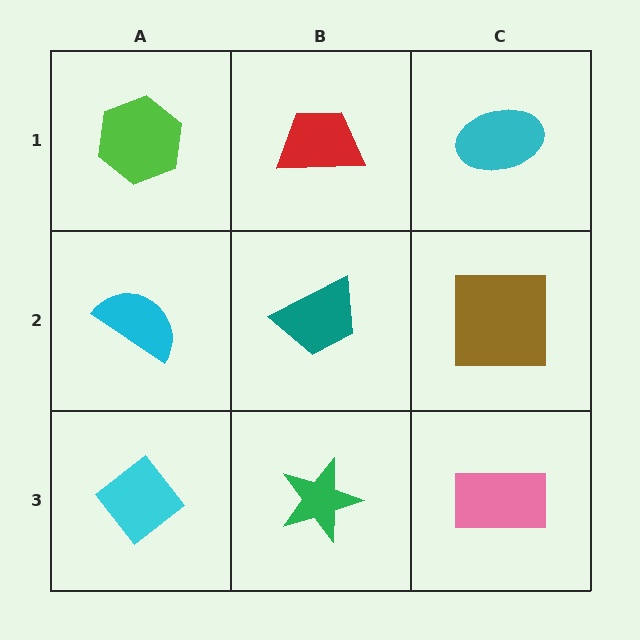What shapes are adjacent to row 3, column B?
A teal trapezoid (row 2, column B), a cyan diamond (row 3, column A), a pink rectangle (row 3, column C).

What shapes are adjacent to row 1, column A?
A cyan semicircle (row 2, column A), a red trapezoid (row 1, column B).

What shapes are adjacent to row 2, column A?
A lime hexagon (row 1, column A), a cyan diamond (row 3, column A), a teal trapezoid (row 2, column B).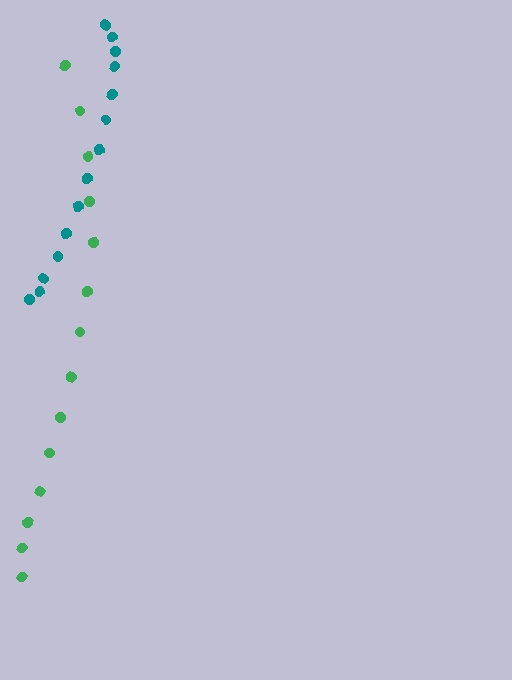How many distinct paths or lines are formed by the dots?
There are 2 distinct paths.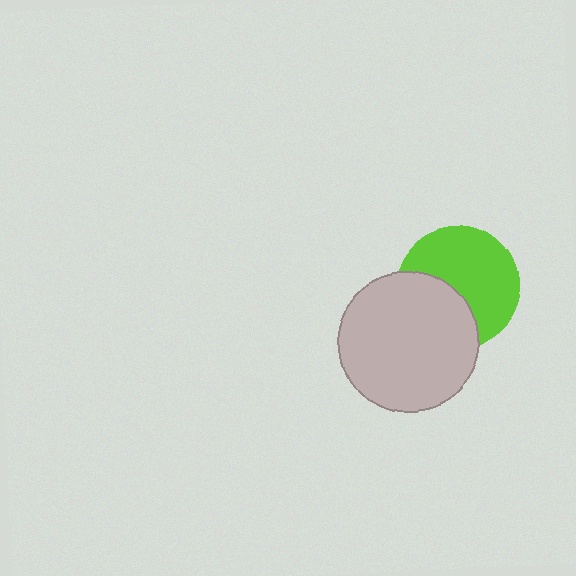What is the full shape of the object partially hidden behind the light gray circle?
The partially hidden object is a lime circle.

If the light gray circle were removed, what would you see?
You would see the complete lime circle.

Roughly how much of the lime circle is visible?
About half of it is visible (roughly 62%).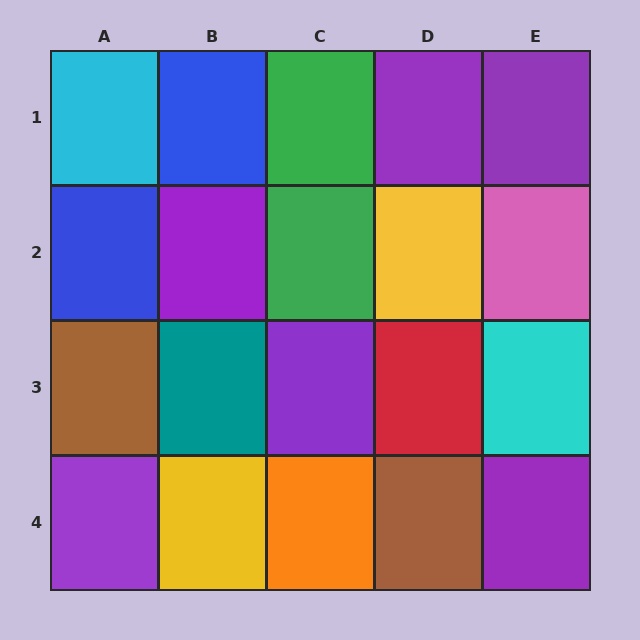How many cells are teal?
1 cell is teal.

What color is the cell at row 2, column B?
Purple.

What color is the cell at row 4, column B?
Yellow.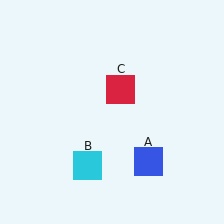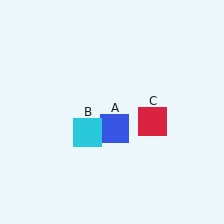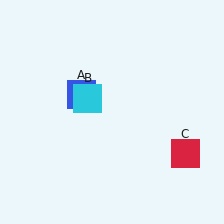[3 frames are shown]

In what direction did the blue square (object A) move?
The blue square (object A) moved up and to the left.